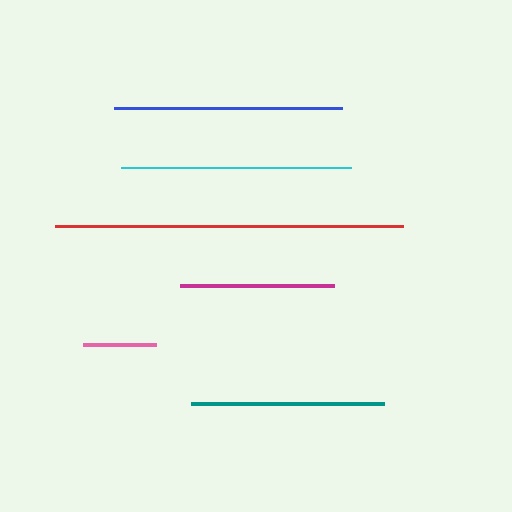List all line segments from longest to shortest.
From longest to shortest: red, cyan, blue, teal, magenta, pink.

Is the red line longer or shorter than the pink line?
The red line is longer than the pink line.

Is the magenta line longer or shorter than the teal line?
The teal line is longer than the magenta line.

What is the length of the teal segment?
The teal segment is approximately 193 pixels long.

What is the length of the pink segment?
The pink segment is approximately 72 pixels long.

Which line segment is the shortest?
The pink line is the shortest at approximately 72 pixels.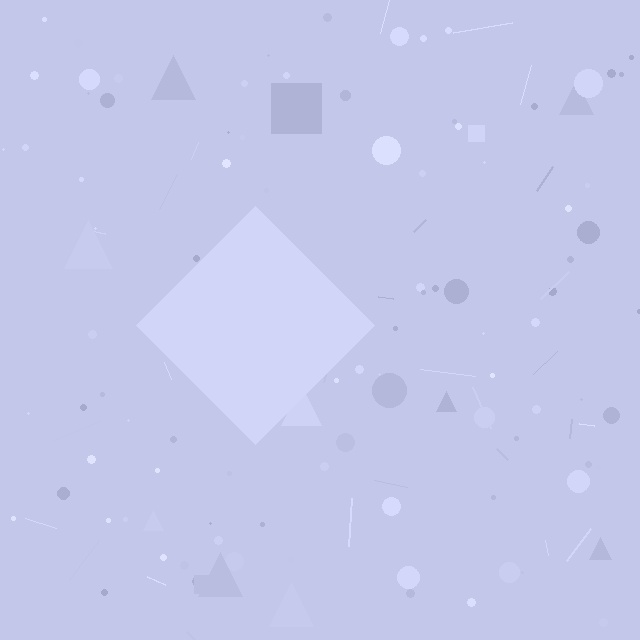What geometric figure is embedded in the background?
A diamond is embedded in the background.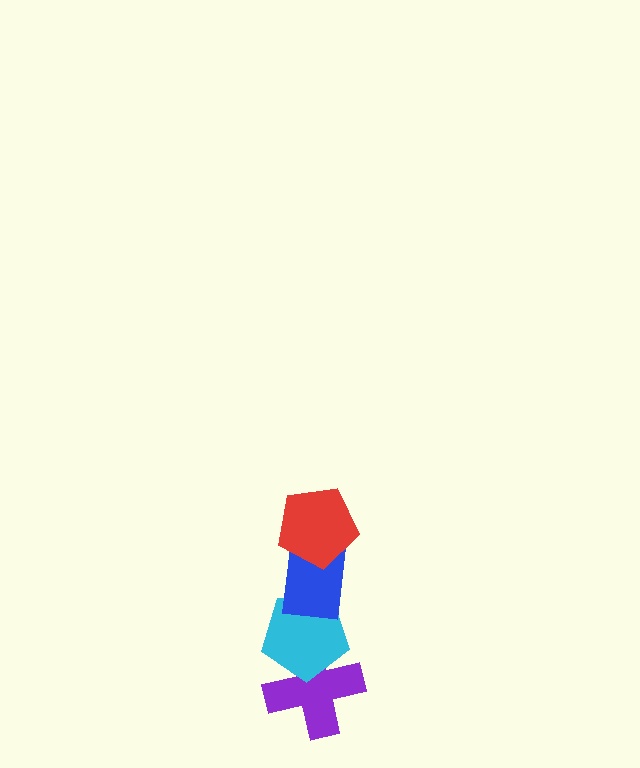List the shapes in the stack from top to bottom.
From top to bottom: the red pentagon, the blue rectangle, the cyan pentagon, the purple cross.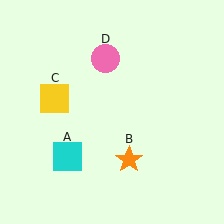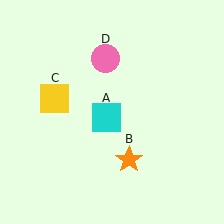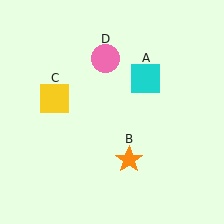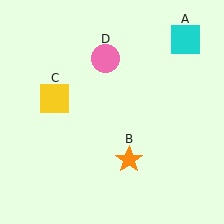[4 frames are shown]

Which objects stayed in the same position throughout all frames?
Orange star (object B) and yellow square (object C) and pink circle (object D) remained stationary.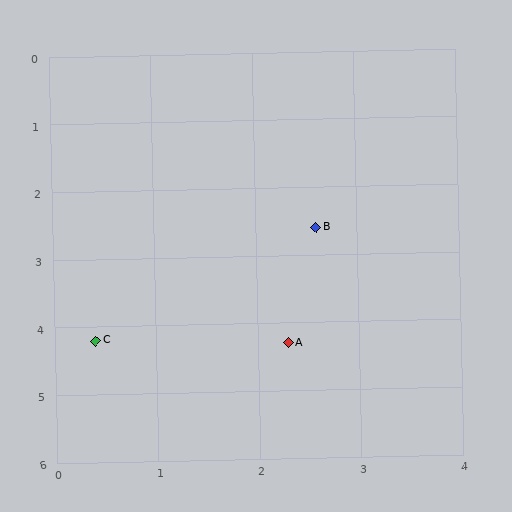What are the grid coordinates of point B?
Point B is at approximately (2.6, 2.6).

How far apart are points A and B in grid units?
Points A and B are about 1.7 grid units apart.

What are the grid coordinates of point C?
Point C is at approximately (0.4, 4.2).